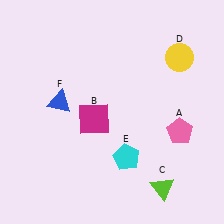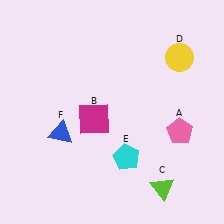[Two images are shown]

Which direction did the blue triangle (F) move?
The blue triangle (F) moved down.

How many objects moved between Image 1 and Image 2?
1 object moved between the two images.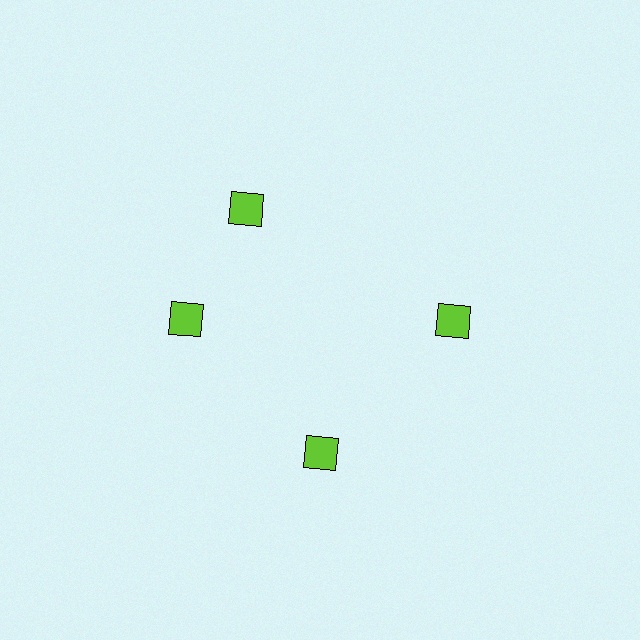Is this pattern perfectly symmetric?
No. The 4 lime diamonds are arranged in a ring, but one element near the 12 o'clock position is rotated out of alignment along the ring, breaking the 4-fold rotational symmetry.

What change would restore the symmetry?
The symmetry would be restored by rotating it back into even spacing with its neighbors so that all 4 diamonds sit at equal angles and equal distance from the center.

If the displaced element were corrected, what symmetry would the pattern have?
It would have 4-fold rotational symmetry — the pattern would map onto itself every 90 degrees.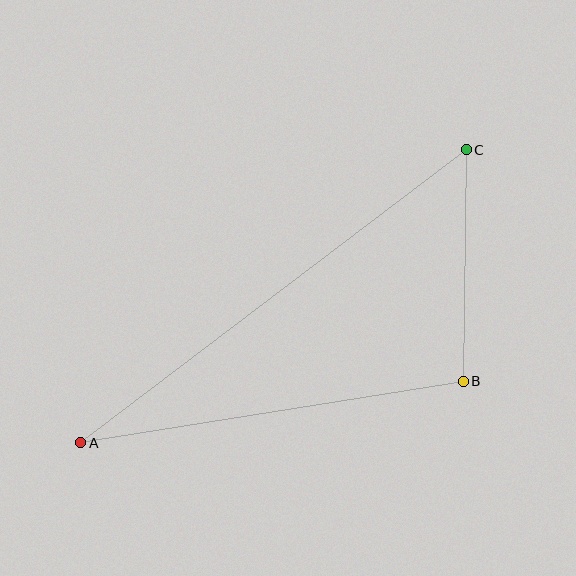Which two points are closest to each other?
Points B and C are closest to each other.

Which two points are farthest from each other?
Points A and C are farthest from each other.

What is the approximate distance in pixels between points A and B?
The distance between A and B is approximately 388 pixels.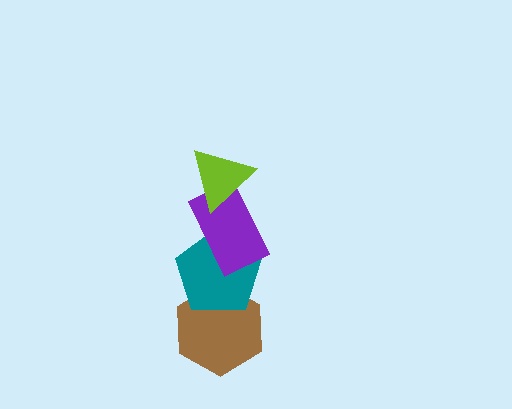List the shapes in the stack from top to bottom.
From top to bottom: the lime triangle, the purple rectangle, the teal pentagon, the brown hexagon.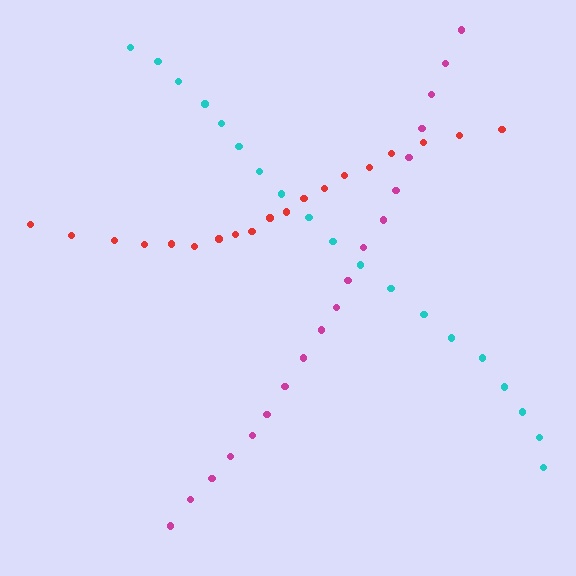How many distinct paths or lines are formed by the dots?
There are 3 distinct paths.